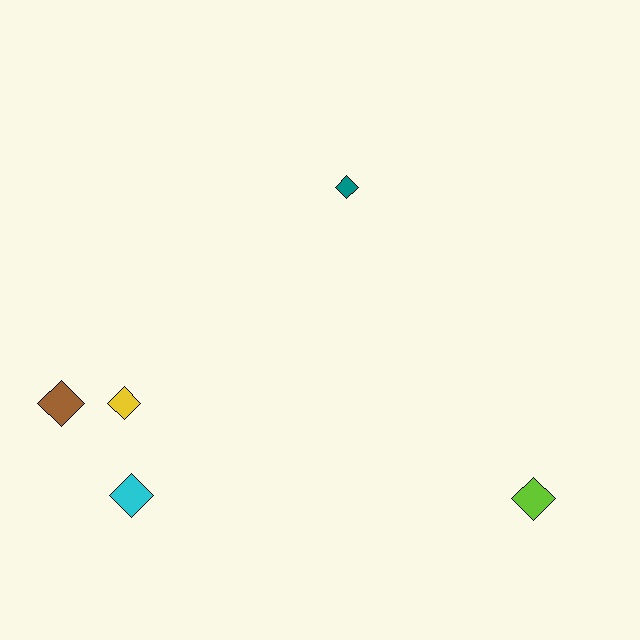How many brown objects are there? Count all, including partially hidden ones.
There is 1 brown object.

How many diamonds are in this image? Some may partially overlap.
There are 5 diamonds.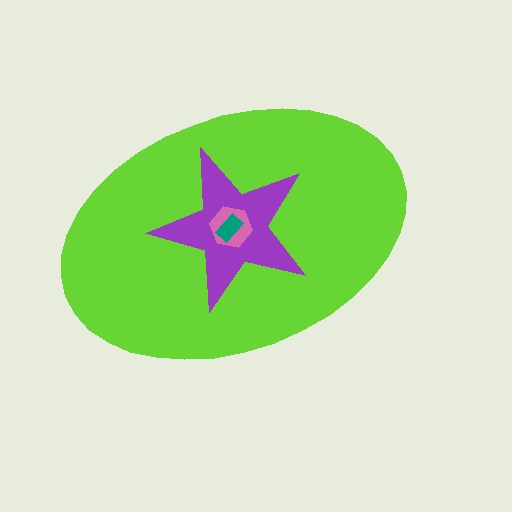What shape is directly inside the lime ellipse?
The purple star.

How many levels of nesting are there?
4.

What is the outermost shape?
The lime ellipse.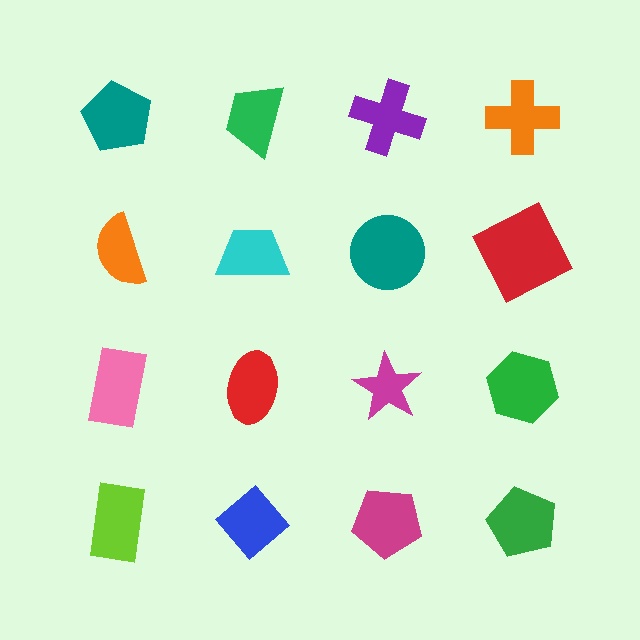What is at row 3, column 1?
A pink rectangle.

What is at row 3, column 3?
A magenta star.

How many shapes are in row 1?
4 shapes.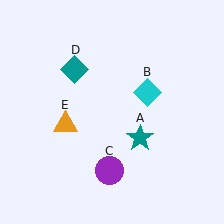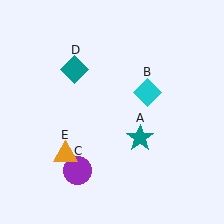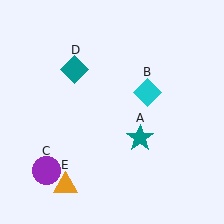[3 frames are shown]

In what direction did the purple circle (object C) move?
The purple circle (object C) moved left.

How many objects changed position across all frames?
2 objects changed position: purple circle (object C), orange triangle (object E).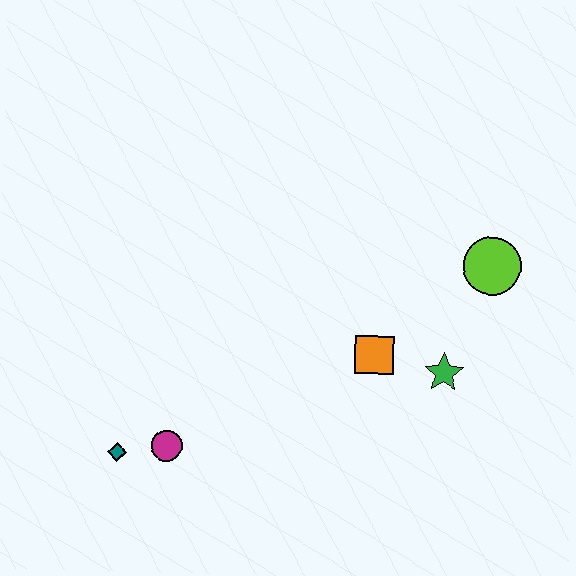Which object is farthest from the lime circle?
The teal diamond is farthest from the lime circle.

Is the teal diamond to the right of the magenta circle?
No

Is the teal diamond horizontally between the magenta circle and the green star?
No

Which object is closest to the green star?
The orange square is closest to the green star.